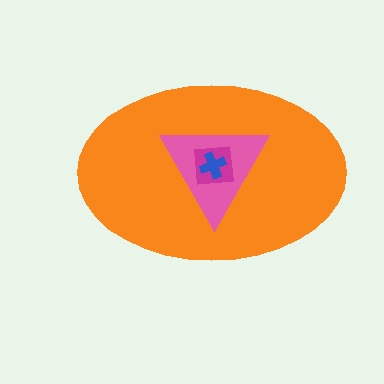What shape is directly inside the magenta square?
The blue cross.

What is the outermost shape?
The orange ellipse.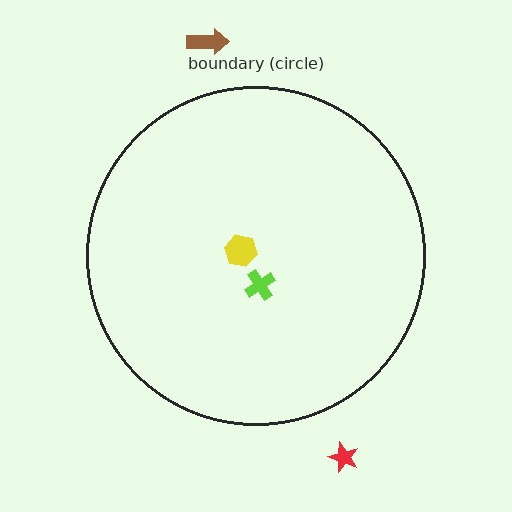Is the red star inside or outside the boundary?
Outside.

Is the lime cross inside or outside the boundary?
Inside.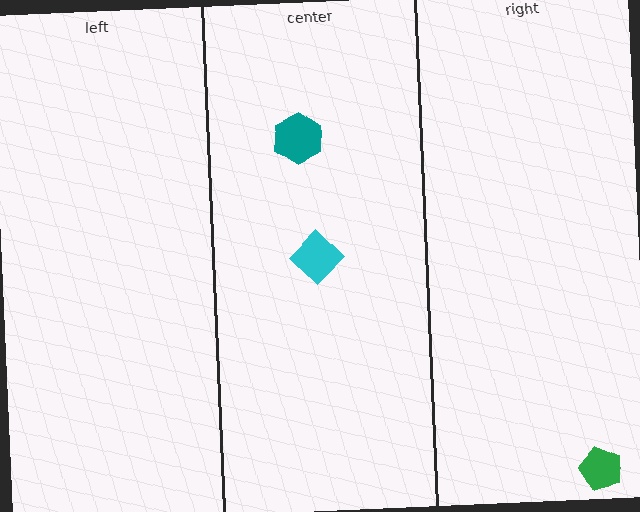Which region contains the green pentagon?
The right region.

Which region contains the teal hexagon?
The center region.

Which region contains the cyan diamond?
The center region.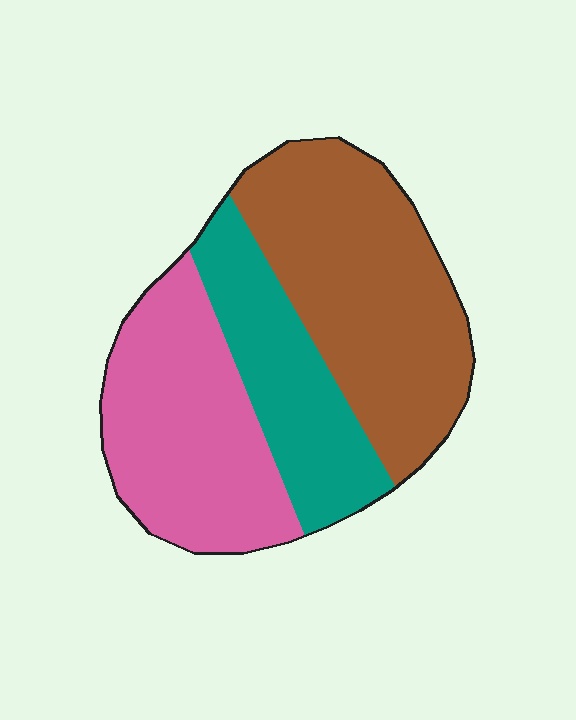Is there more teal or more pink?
Pink.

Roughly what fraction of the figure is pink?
Pink takes up between a third and a half of the figure.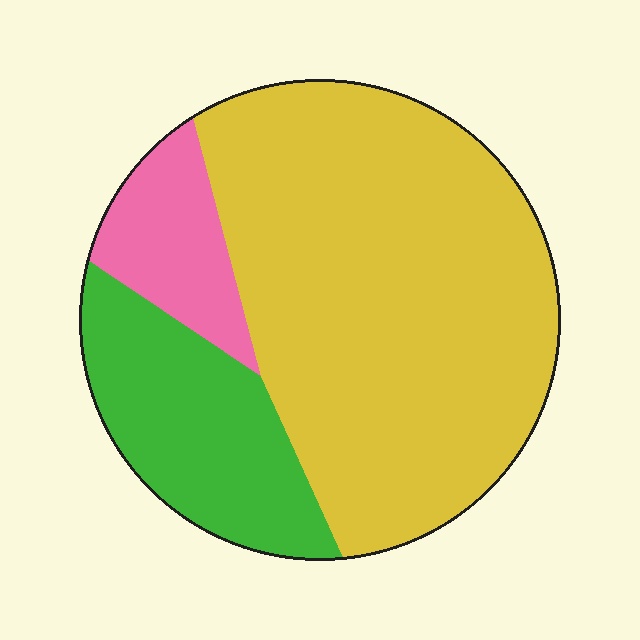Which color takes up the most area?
Yellow, at roughly 65%.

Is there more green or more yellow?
Yellow.